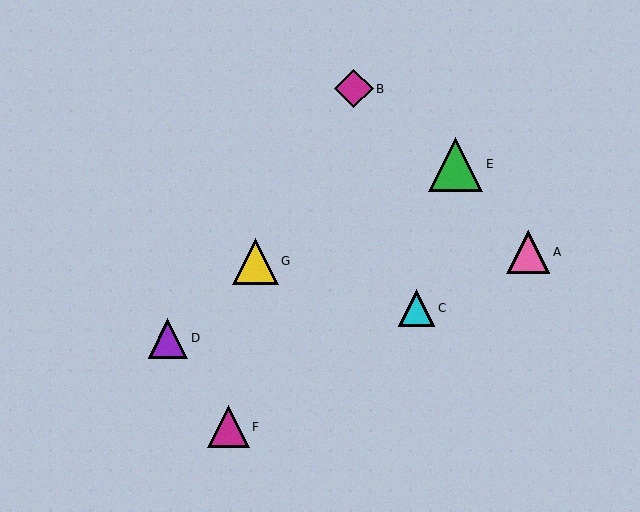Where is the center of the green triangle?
The center of the green triangle is at (456, 164).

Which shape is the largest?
The green triangle (labeled E) is the largest.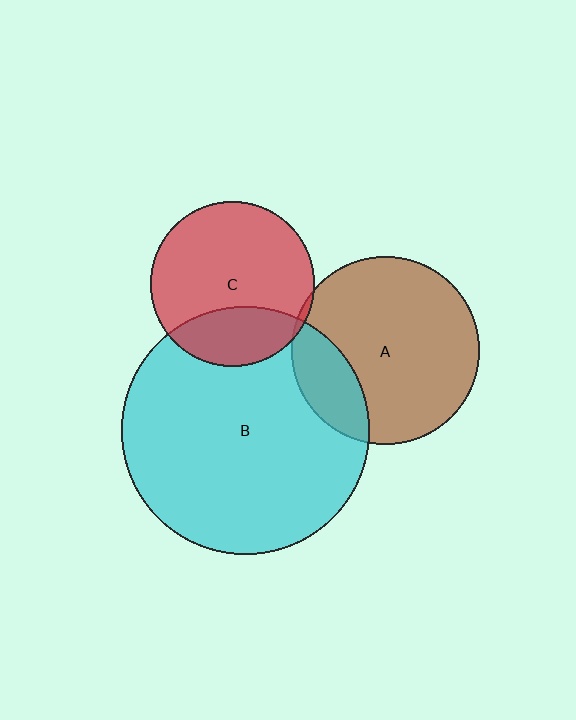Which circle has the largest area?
Circle B (cyan).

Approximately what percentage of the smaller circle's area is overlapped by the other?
Approximately 20%.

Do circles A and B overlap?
Yes.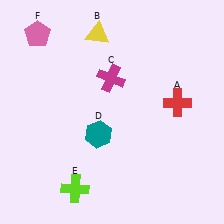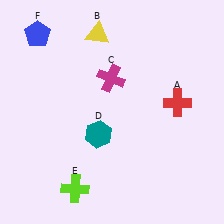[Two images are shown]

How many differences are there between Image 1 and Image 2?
There is 1 difference between the two images.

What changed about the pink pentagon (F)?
In Image 1, F is pink. In Image 2, it changed to blue.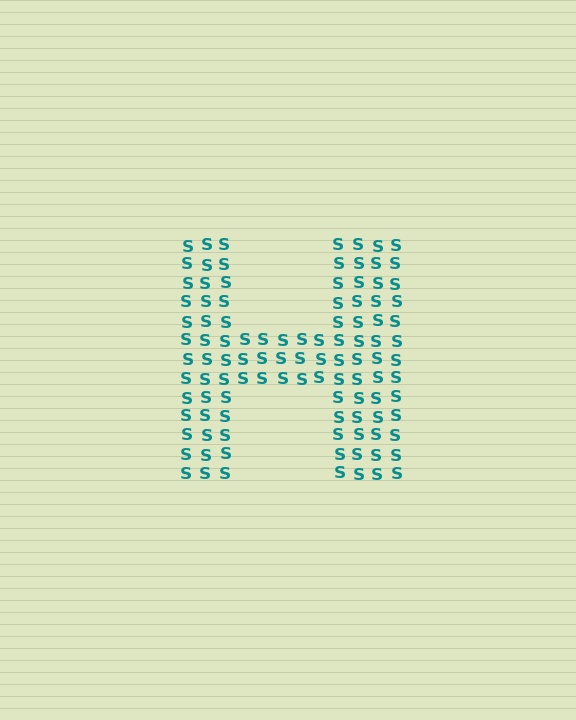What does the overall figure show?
The overall figure shows the letter H.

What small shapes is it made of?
It is made of small letter S's.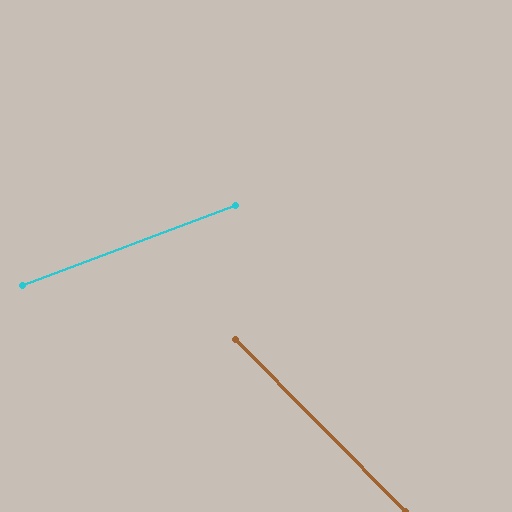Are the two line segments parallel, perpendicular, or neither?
Neither parallel nor perpendicular — they differ by about 66°.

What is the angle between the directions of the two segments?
Approximately 66 degrees.